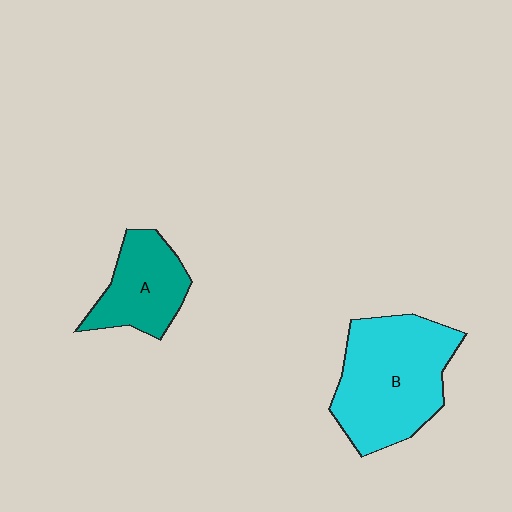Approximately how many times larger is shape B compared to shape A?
Approximately 1.8 times.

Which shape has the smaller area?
Shape A (teal).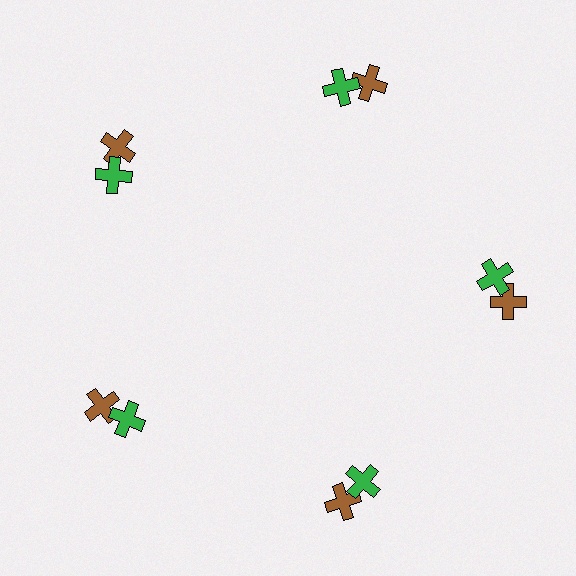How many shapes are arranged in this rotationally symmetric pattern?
There are 10 shapes, arranged in 5 groups of 2.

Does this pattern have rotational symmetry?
Yes, this pattern has 5-fold rotational symmetry. It looks the same after rotating 72 degrees around the center.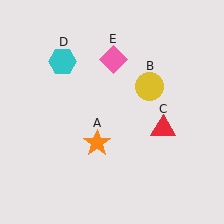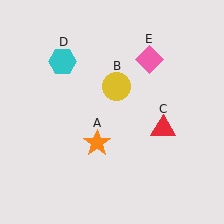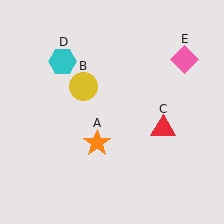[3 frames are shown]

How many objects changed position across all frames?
2 objects changed position: yellow circle (object B), pink diamond (object E).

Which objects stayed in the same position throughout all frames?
Orange star (object A) and red triangle (object C) and cyan hexagon (object D) remained stationary.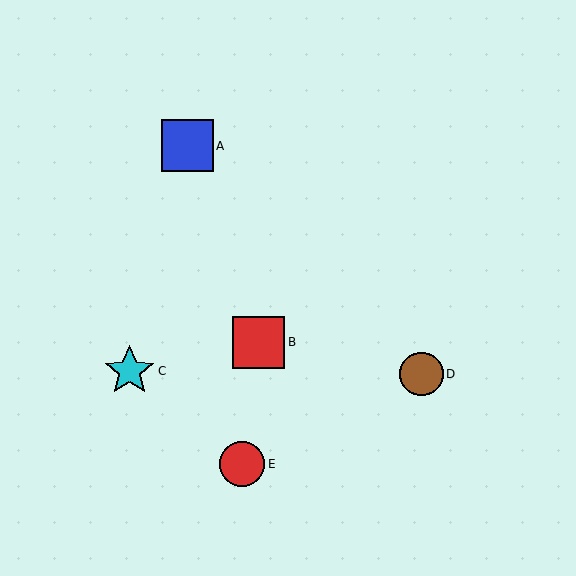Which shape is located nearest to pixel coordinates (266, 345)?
The red square (labeled B) at (259, 342) is nearest to that location.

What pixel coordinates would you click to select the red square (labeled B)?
Click at (259, 342) to select the red square B.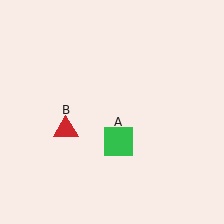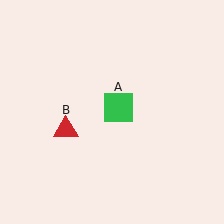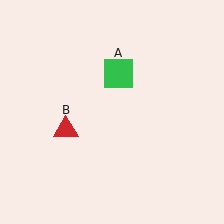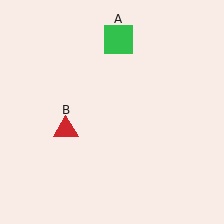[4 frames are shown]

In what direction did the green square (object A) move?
The green square (object A) moved up.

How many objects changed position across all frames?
1 object changed position: green square (object A).